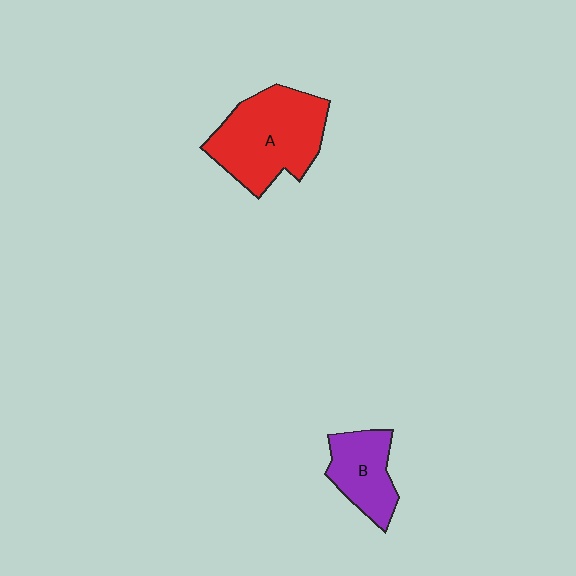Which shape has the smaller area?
Shape B (purple).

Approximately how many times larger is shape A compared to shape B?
Approximately 1.8 times.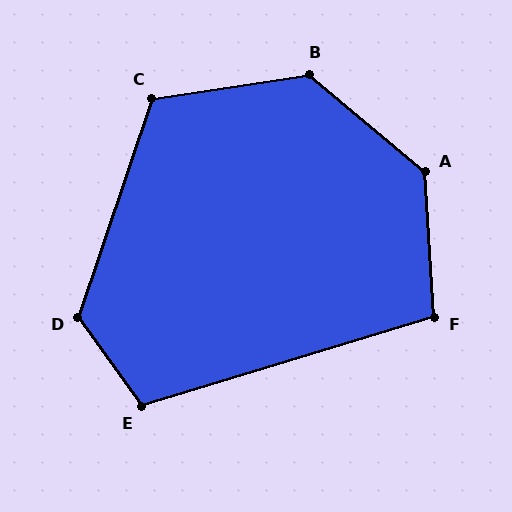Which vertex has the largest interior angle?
A, at approximately 134 degrees.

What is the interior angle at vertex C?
Approximately 117 degrees (obtuse).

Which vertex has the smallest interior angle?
F, at approximately 103 degrees.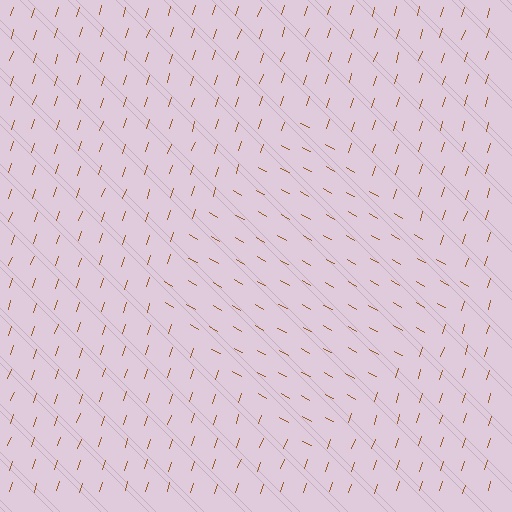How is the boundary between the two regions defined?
The boundary is defined purely by a change in line orientation (approximately 79 degrees difference). All lines are the same color and thickness.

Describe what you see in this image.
The image is filled with small brown line segments. A diamond region in the image has lines oriented differently from the surrounding lines, creating a visible texture boundary.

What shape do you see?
I see a diamond.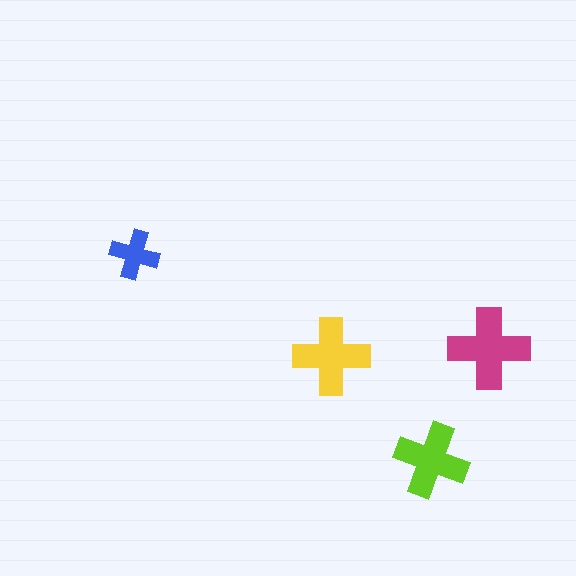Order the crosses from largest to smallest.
the magenta one, the yellow one, the lime one, the blue one.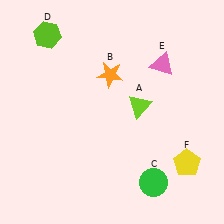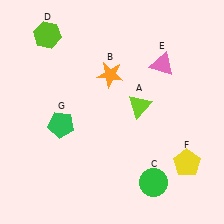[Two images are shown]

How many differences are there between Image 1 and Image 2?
There is 1 difference between the two images.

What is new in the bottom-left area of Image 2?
A green pentagon (G) was added in the bottom-left area of Image 2.